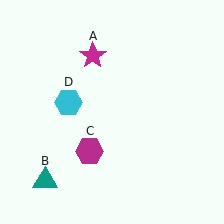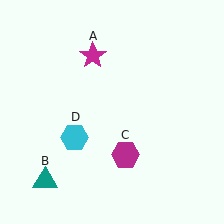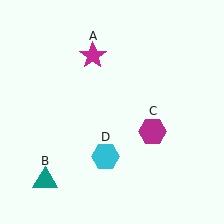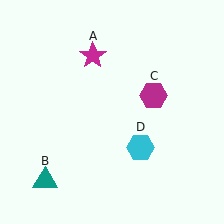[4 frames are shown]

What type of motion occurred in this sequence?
The magenta hexagon (object C), cyan hexagon (object D) rotated counterclockwise around the center of the scene.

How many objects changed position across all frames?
2 objects changed position: magenta hexagon (object C), cyan hexagon (object D).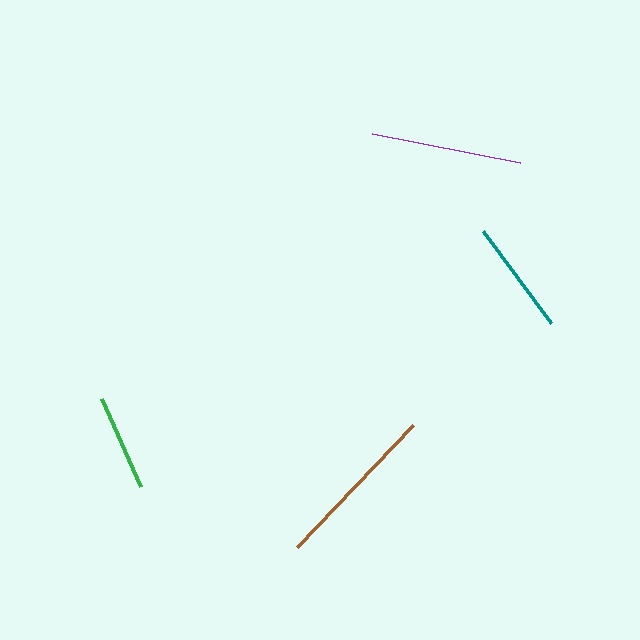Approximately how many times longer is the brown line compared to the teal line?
The brown line is approximately 1.5 times the length of the teal line.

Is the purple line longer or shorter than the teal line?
The purple line is longer than the teal line.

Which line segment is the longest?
The brown line is the longest at approximately 169 pixels.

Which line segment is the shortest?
The green line is the shortest at approximately 96 pixels.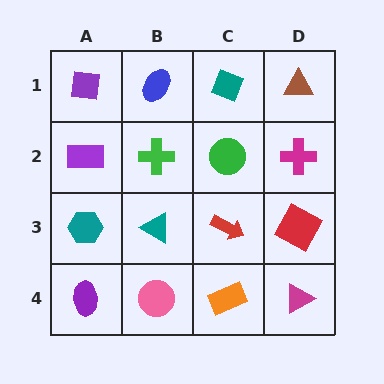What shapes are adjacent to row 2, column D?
A brown triangle (row 1, column D), a red square (row 3, column D), a green circle (row 2, column C).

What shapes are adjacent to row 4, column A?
A teal hexagon (row 3, column A), a pink circle (row 4, column B).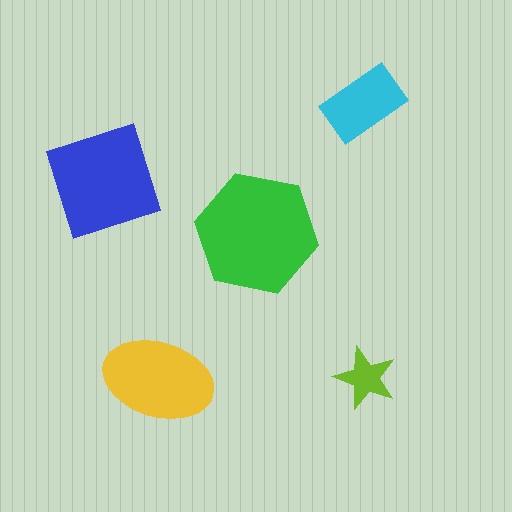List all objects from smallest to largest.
The lime star, the cyan rectangle, the yellow ellipse, the blue square, the green hexagon.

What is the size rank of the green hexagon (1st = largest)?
1st.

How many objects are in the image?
There are 5 objects in the image.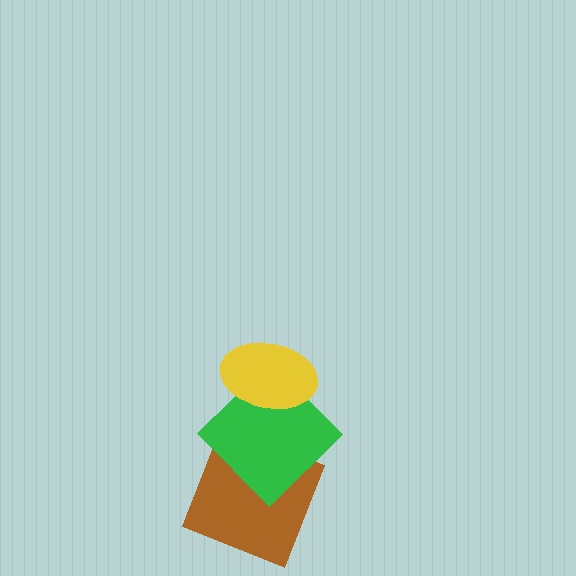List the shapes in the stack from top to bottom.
From top to bottom: the yellow ellipse, the green diamond, the brown square.